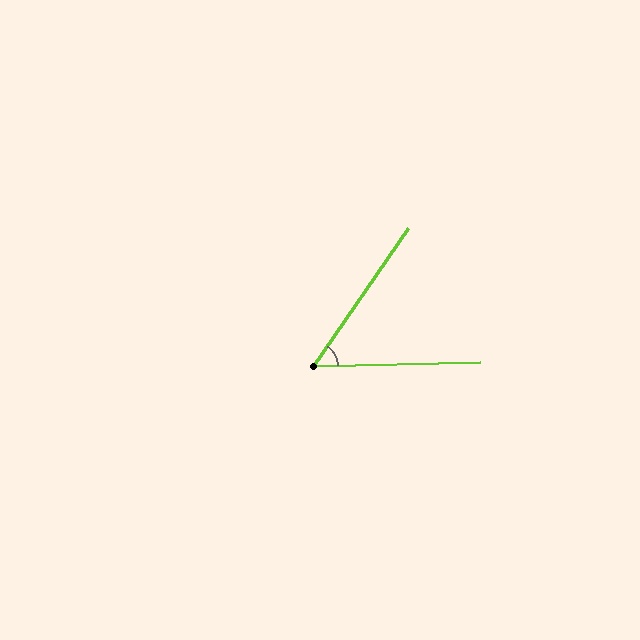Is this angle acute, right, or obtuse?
It is acute.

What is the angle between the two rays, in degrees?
Approximately 54 degrees.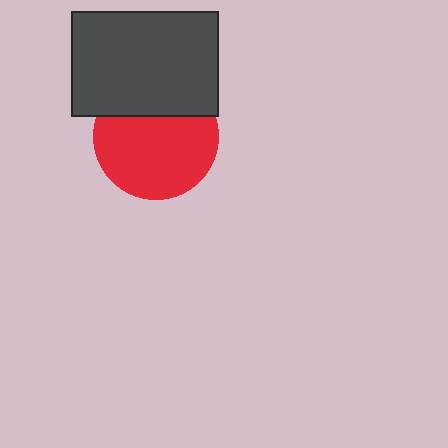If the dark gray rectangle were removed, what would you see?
You would see the complete red circle.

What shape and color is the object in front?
The object in front is a dark gray rectangle.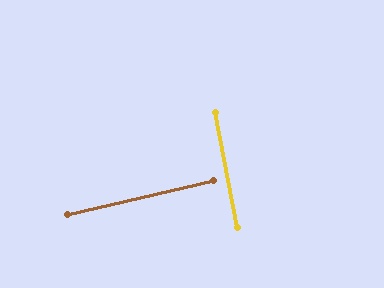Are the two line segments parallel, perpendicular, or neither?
Perpendicular — they meet at approximately 88°.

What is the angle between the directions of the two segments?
Approximately 88 degrees.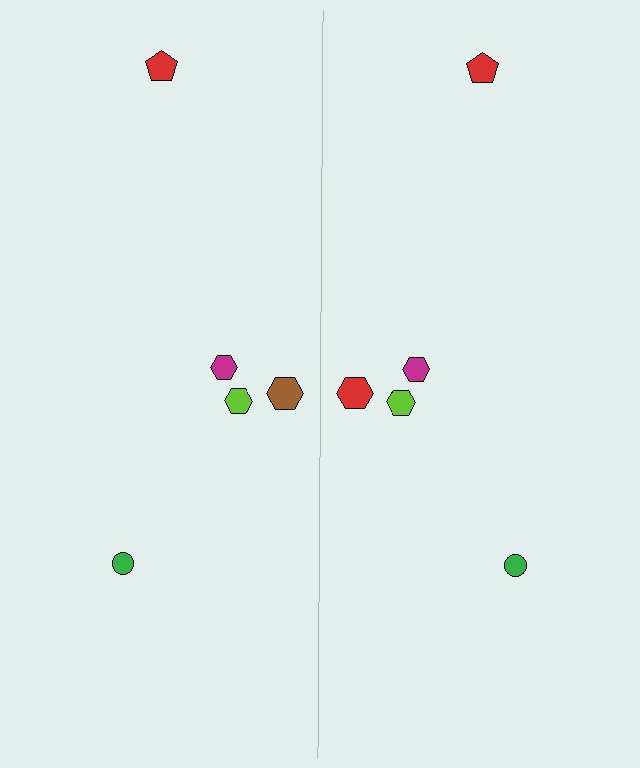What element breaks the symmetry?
The red hexagon on the right side breaks the symmetry — its mirror counterpart is brown.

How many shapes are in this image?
There are 10 shapes in this image.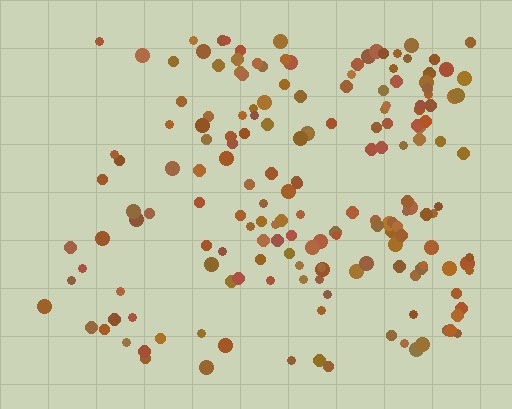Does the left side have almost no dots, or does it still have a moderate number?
Still a moderate number, just noticeably fewer than the right.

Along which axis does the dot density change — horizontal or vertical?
Horizontal.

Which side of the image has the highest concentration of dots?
The right.